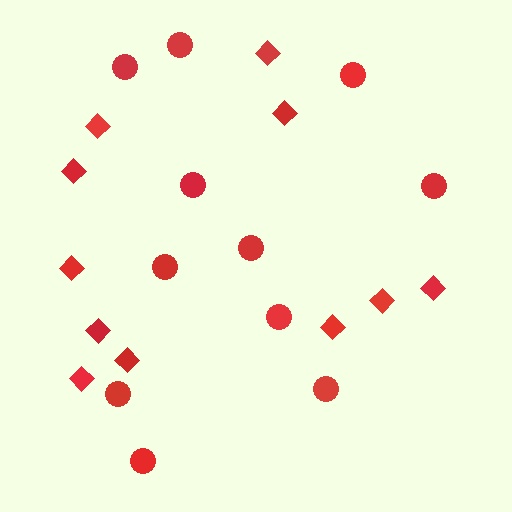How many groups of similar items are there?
There are 2 groups: one group of circles (11) and one group of diamonds (11).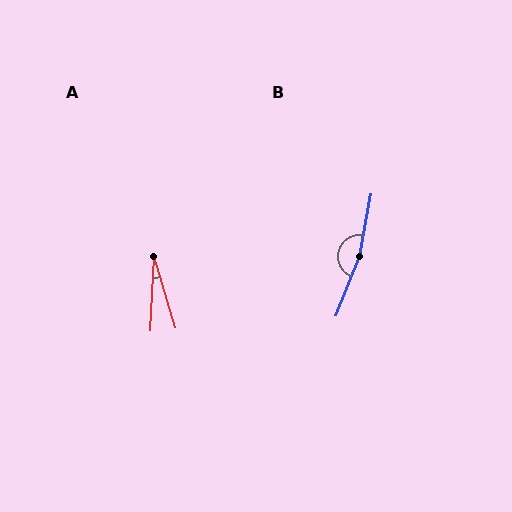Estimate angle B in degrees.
Approximately 168 degrees.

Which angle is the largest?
B, at approximately 168 degrees.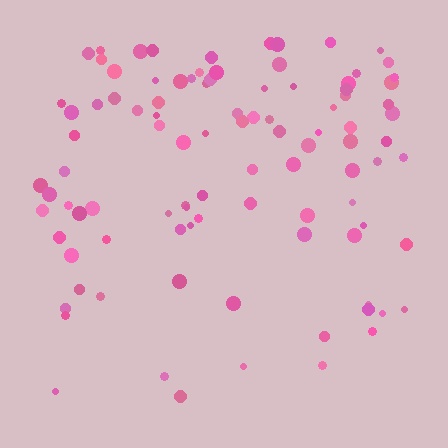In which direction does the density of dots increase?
From bottom to top, with the top side densest.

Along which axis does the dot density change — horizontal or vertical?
Vertical.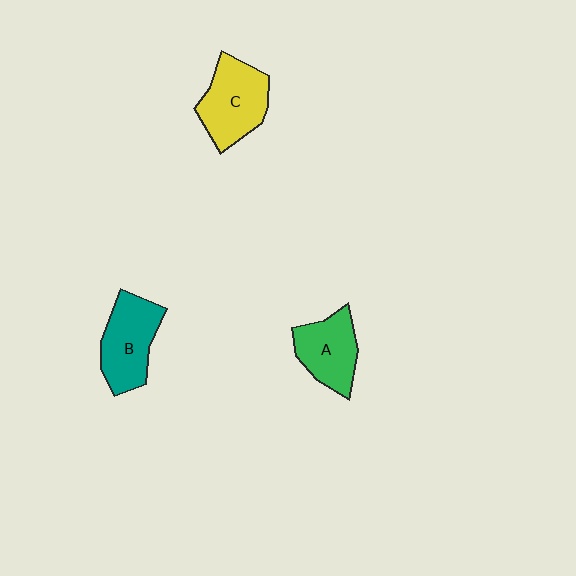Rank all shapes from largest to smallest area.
From largest to smallest: C (yellow), B (teal), A (green).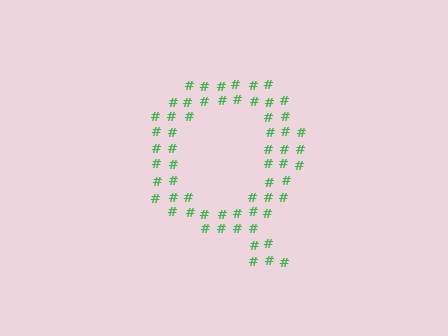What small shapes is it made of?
It is made of small hash symbols.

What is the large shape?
The large shape is the letter Q.